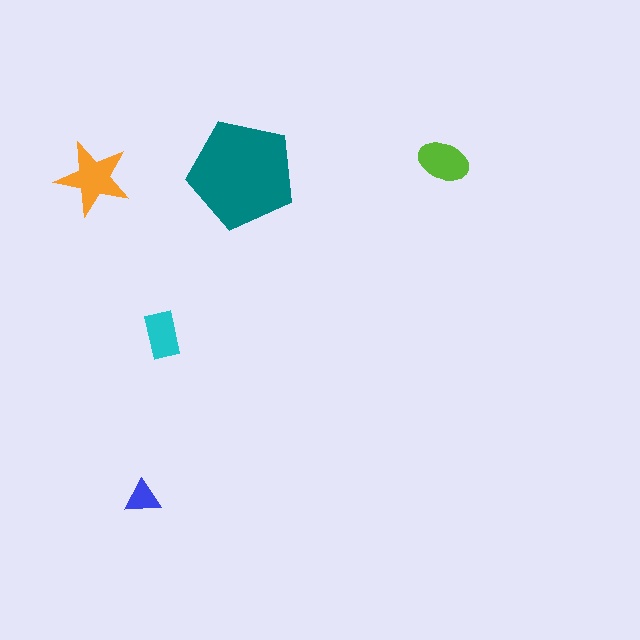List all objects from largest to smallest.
The teal pentagon, the orange star, the lime ellipse, the cyan rectangle, the blue triangle.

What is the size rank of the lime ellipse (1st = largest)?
3rd.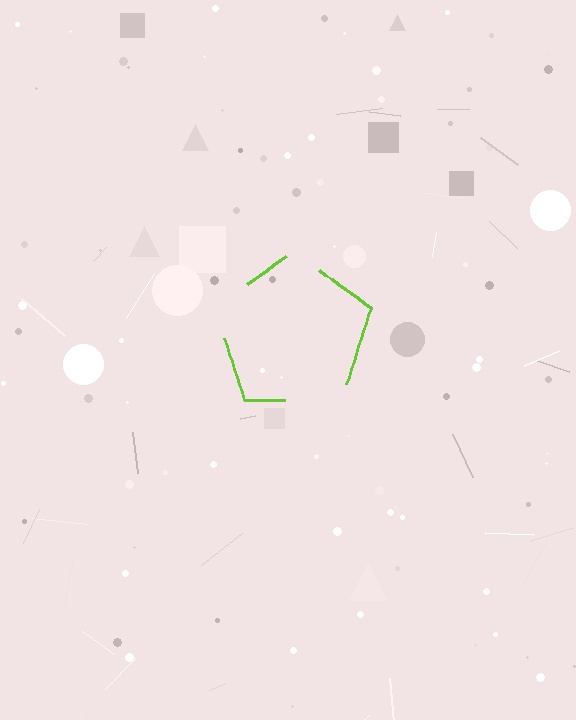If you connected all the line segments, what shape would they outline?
They would outline a pentagon.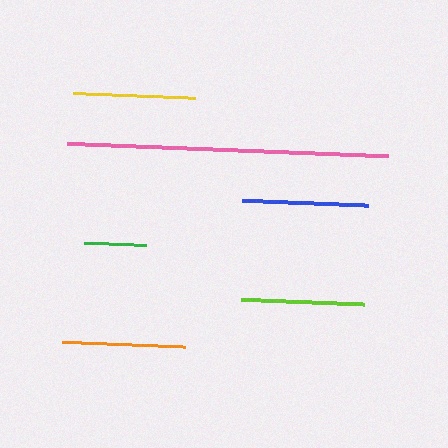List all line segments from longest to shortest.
From longest to shortest: pink, blue, lime, orange, yellow, green.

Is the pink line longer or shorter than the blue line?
The pink line is longer than the blue line.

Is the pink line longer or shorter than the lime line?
The pink line is longer than the lime line.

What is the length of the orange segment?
The orange segment is approximately 123 pixels long.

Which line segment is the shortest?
The green line is the shortest at approximately 61 pixels.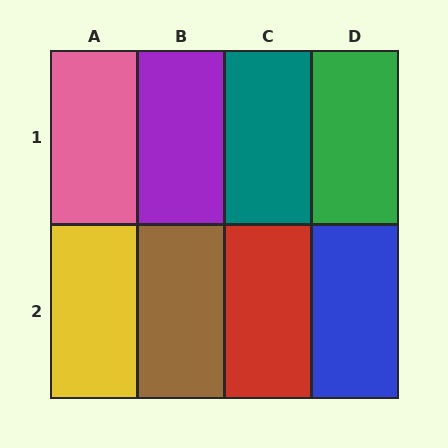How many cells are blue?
1 cell is blue.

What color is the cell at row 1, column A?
Pink.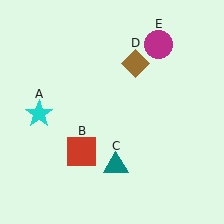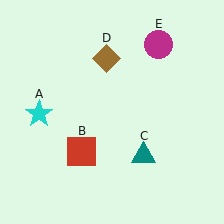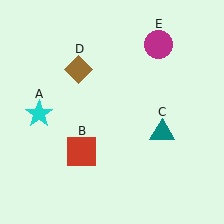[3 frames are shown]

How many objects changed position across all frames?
2 objects changed position: teal triangle (object C), brown diamond (object D).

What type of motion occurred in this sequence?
The teal triangle (object C), brown diamond (object D) rotated counterclockwise around the center of the scene.